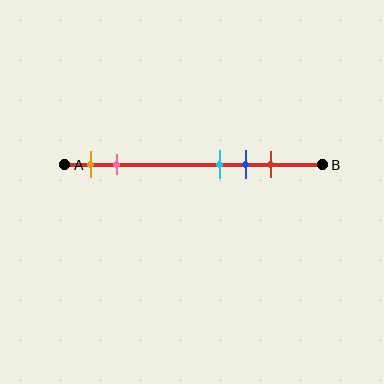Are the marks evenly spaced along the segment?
No, the marks are not evenly spaced.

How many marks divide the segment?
There are 5 marks dividing the segment.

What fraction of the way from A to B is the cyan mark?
The cyan mark is approximately 60% (0.6) of the way from A to B.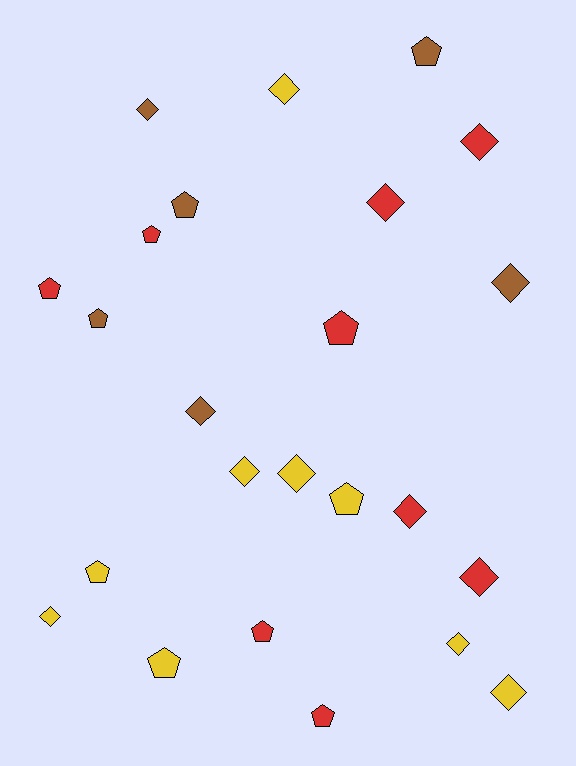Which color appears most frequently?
Yellow, with 9 objects.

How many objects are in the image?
There are 24 objects.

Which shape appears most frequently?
Diamond, with 13 objects.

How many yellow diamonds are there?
There are 6 yellow diamonds.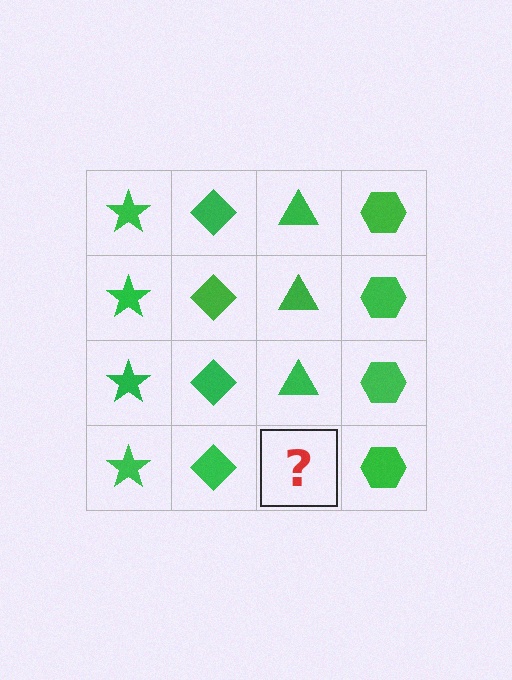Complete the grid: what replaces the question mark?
The question mark should be replaced with a green triangle.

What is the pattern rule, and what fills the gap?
The rule is that each column has a consistent shape. The gap should be filled with a green triangle.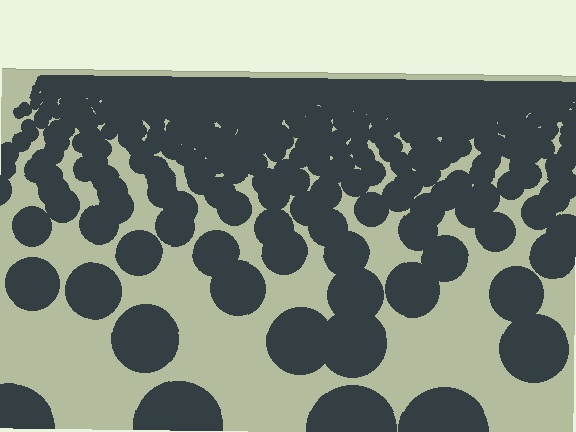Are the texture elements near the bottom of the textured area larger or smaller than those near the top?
Larger. Near the bottom, elements are closer to the viewer and appear at a bigger on-screen size.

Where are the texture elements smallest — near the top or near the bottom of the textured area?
Near the top.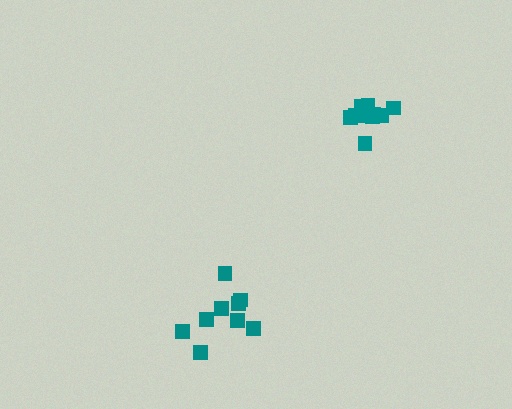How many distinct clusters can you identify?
There are 2 distinct clusters.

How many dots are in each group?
Group 1: 9 dots, Group 2: 10 dots (19 total).